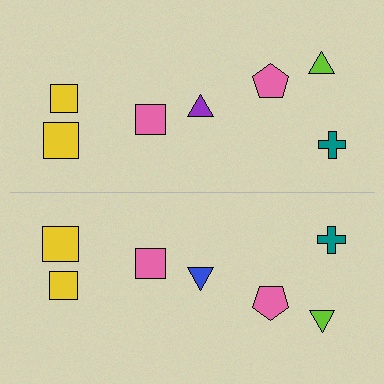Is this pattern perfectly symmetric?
No, the pattern is not perfectly symmetric. The blue triangle on the bottom side breaks the symmetry — its mirror counterpart is purple.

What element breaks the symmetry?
The blue triangle on the bottom side breaks the symmetry — its mirror counterpart is purple.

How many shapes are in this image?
There are 14 shapes in this image.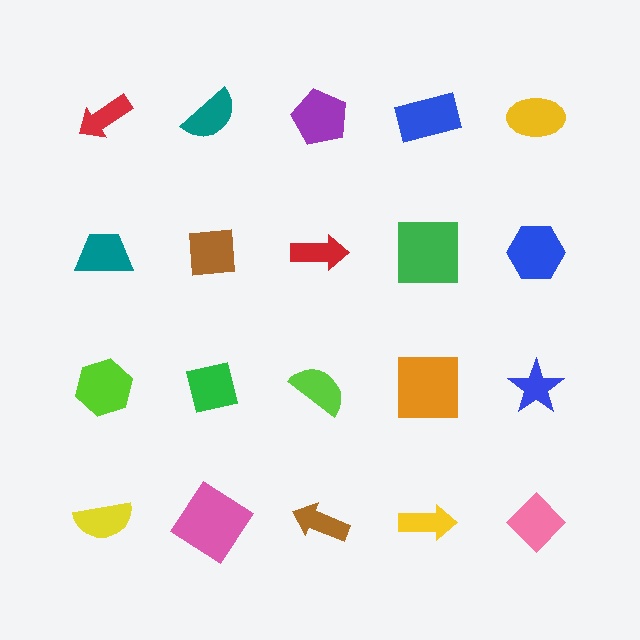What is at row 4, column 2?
A pink diamond.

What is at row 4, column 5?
A pink diamond.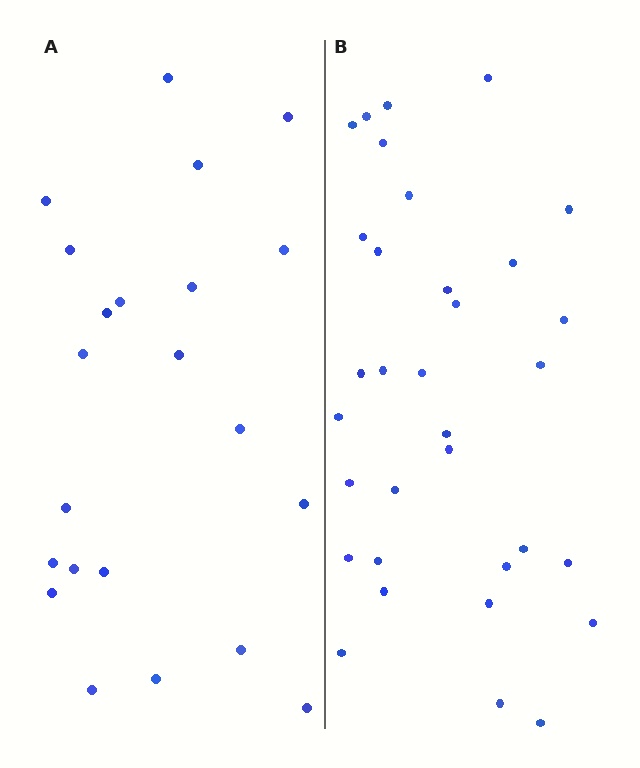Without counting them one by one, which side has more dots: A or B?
Region B (the right region) has more dots.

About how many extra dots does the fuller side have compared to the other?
Region B has roughly 12 or so more dots than region A.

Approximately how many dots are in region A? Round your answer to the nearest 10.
About 20 dots. (The exact count is 22, which rounds to 20.)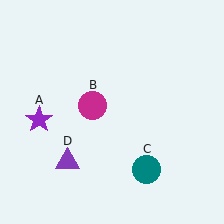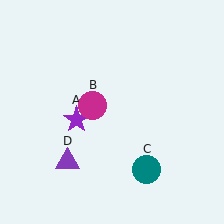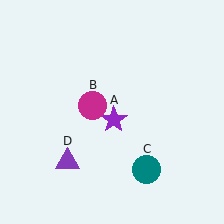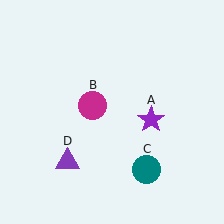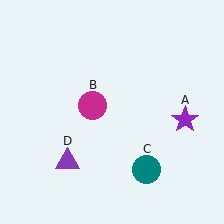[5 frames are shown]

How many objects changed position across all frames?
1 object changed position: purple star (object A).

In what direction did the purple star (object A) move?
The purple star (object A) moved right.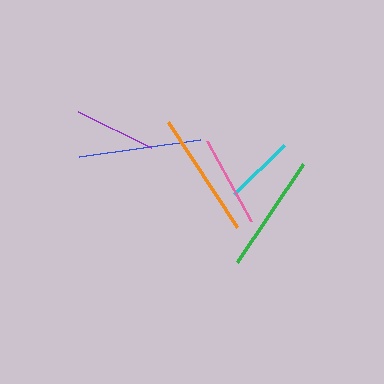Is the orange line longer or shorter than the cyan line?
The orange line is longer than the cyan line.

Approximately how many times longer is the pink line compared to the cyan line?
The pink line is approximately 1.3 times the length of the cyan line.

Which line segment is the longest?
The orange line is the longest at approximately 126 pixels.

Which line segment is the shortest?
The cyan line is the shortest at approximately 70 pixels.